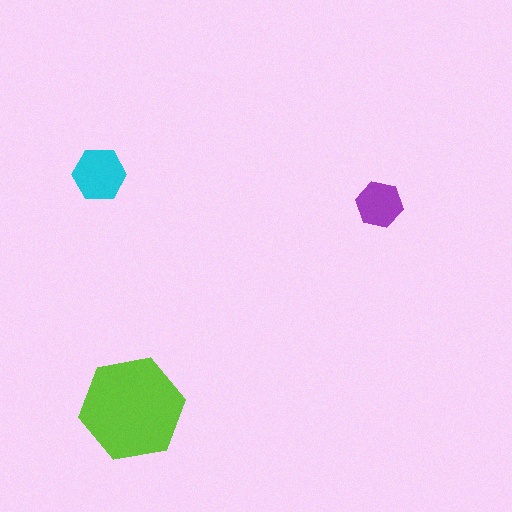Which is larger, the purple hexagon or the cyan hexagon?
The cyan one.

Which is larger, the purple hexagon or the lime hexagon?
The lime one.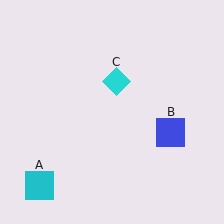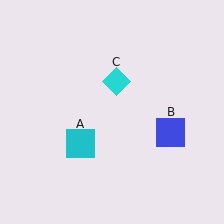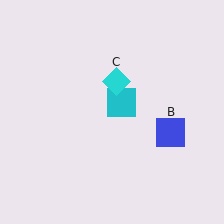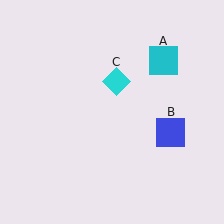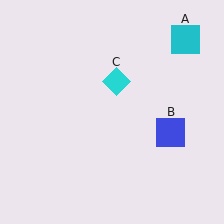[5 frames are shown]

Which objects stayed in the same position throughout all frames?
Blue square (object B) and cyan diamond (object C) remained stationary.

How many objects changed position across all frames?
1 object changed position: cyan square (object A).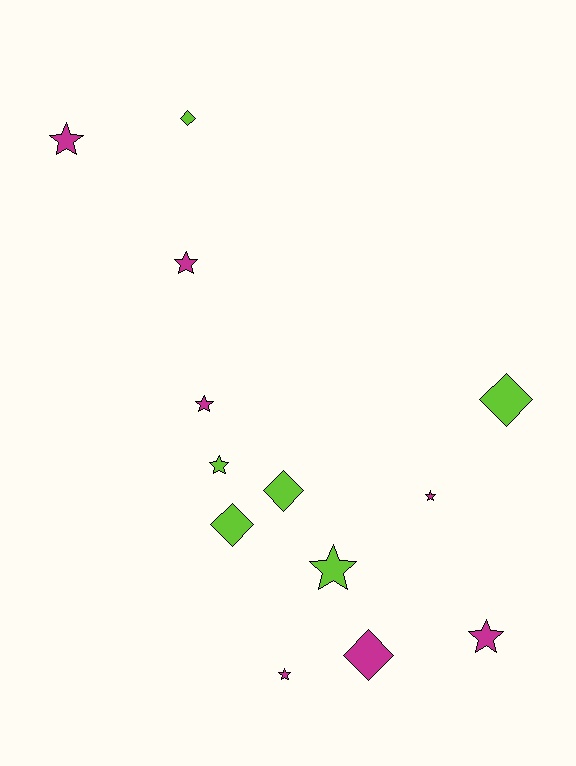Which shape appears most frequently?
Star, with 8 objects.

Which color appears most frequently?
Magenta, with 7 objects.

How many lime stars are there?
There are 2 lime stars.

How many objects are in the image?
There are 13 objects.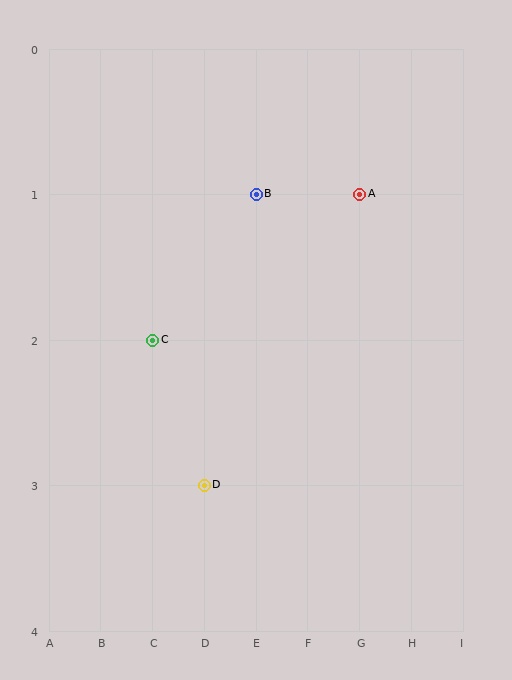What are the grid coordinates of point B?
Point B is at grid coordinates (E, 1).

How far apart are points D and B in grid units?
Points D and B are 1 column and 2 rows apart (about 2.2 grid units diagonally).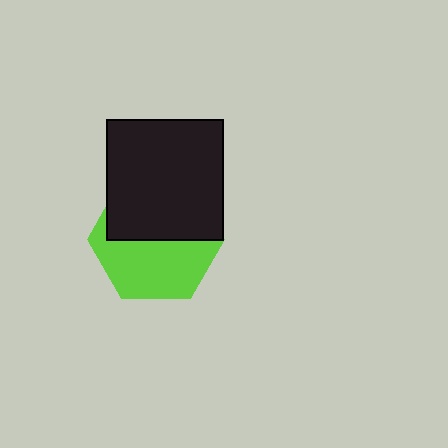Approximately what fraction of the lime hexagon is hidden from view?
Roughly 50% of the lime hexagon is hidden behind the black rectangle.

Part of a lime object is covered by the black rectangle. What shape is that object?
It is a hexagon.